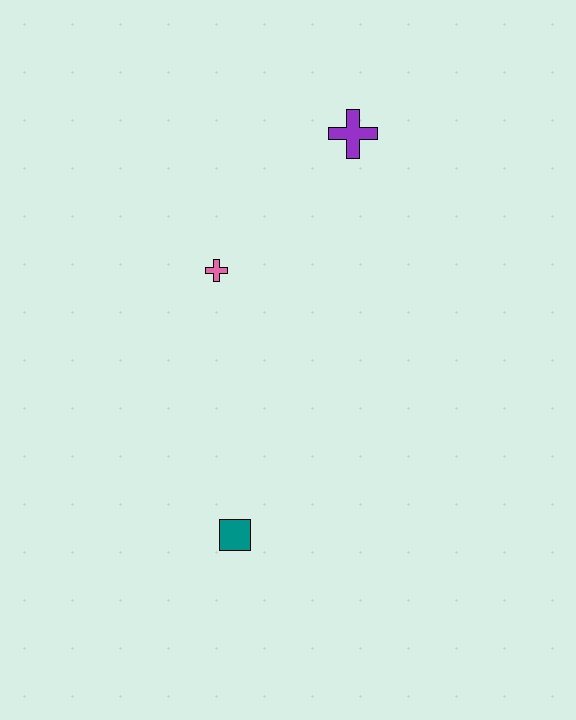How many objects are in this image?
There are 3 objects.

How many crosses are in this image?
There are 2 crosses.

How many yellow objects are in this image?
There are no yellow objects.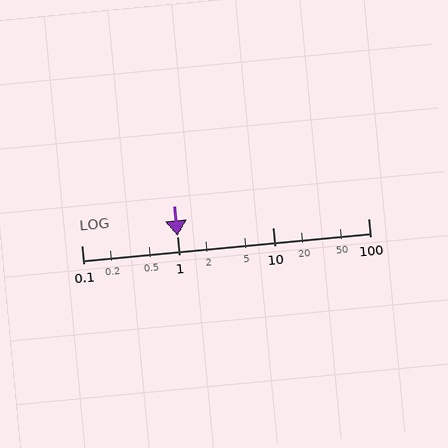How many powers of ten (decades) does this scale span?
The scale spans 3 decades, from 0.1 to 100.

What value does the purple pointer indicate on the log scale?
The pointer indicates approximately 1.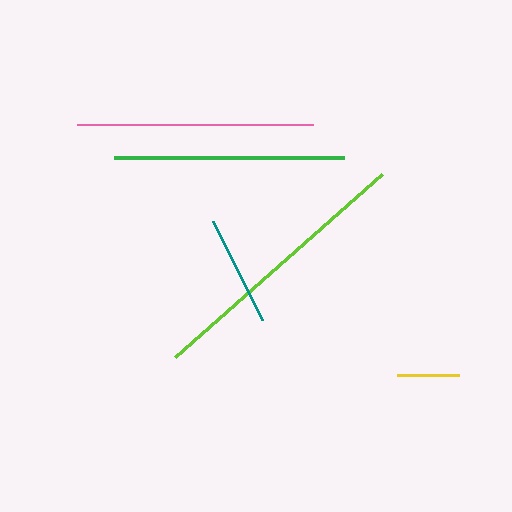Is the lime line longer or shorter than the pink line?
The lime line is longer than the pink line.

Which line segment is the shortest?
The yellow line is the shortest at approximately 62 pixels.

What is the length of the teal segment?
The teal segment is approximately 111 pixels long.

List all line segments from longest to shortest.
From longest to shortest: lime, pink, green, teal, yellow.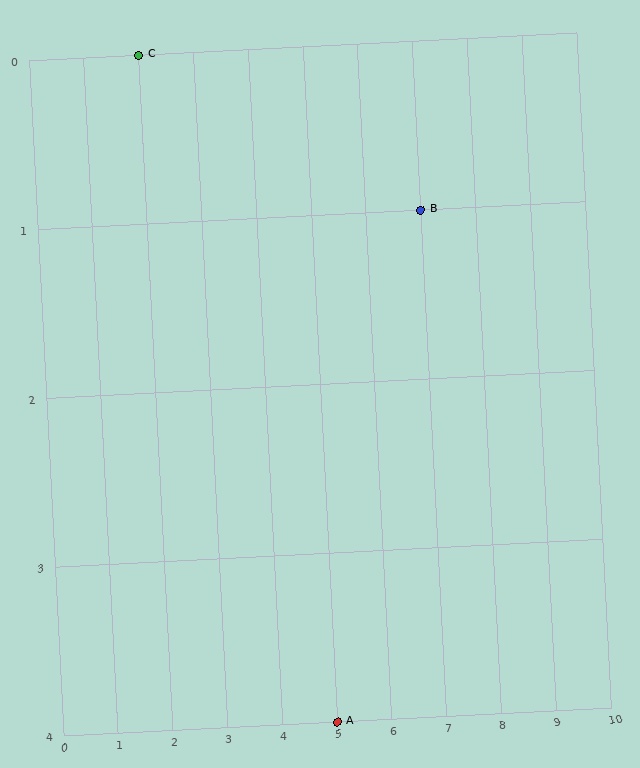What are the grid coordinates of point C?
Point C is at grid coordinates (2, 0).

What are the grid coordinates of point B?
Point B is at grid coordinates (7, 1).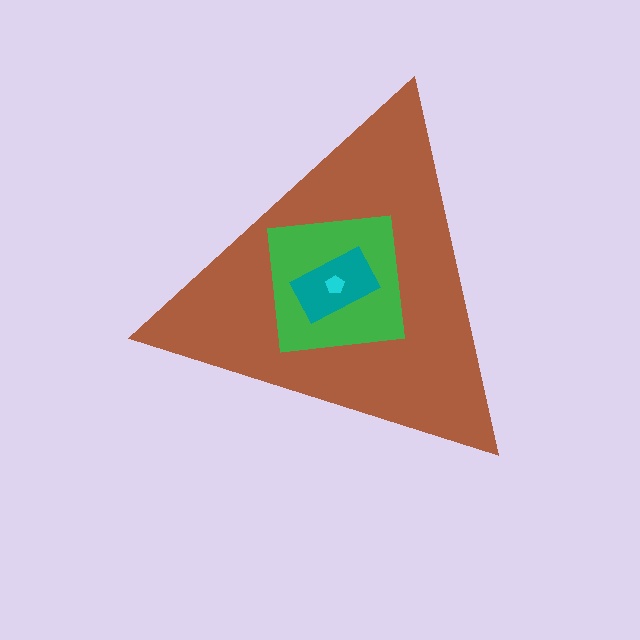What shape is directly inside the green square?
The teal rectangle.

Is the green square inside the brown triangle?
Yes.